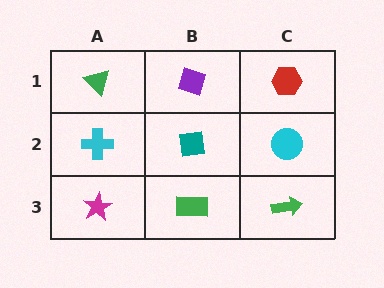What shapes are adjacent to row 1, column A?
A cyan cross (row 2, column A), a purple diamond (row 1, column B).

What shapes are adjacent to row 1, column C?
A cyan circle (row 2, column C), a purple diamond (row 1, column B).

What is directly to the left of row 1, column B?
A green triangle.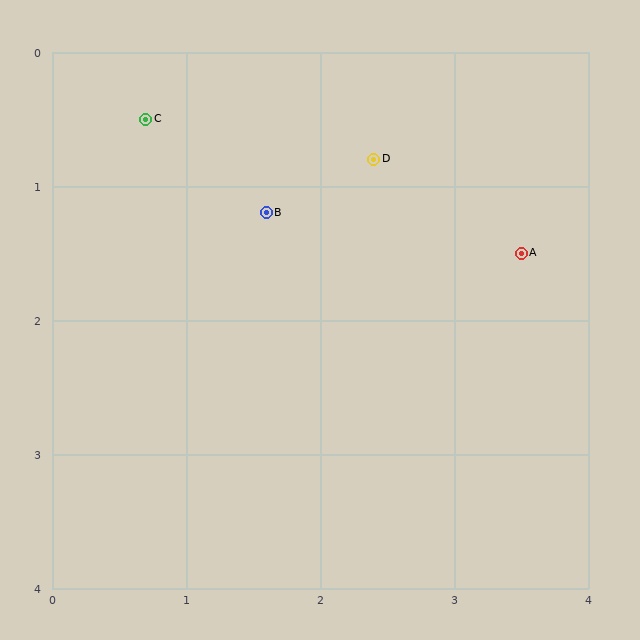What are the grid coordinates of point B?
Point B is at approximately (1.6, 1.2).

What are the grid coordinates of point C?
Point C is at approximately (0.7, 0.5).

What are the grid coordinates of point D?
Point D is at approximately (2.4, 0.8).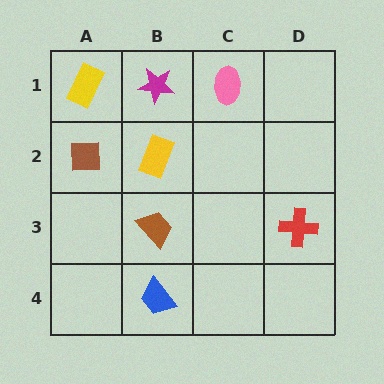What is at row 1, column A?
A yellow rectangle.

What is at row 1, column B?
A magenta star.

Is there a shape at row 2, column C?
No, that cell is empty.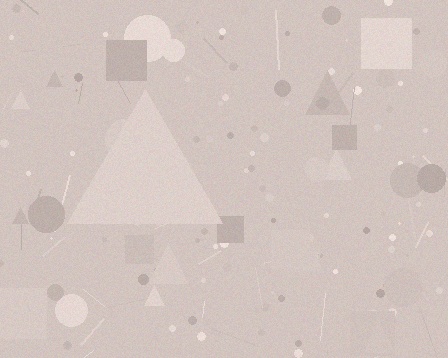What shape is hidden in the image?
A triangle is hidden in the image.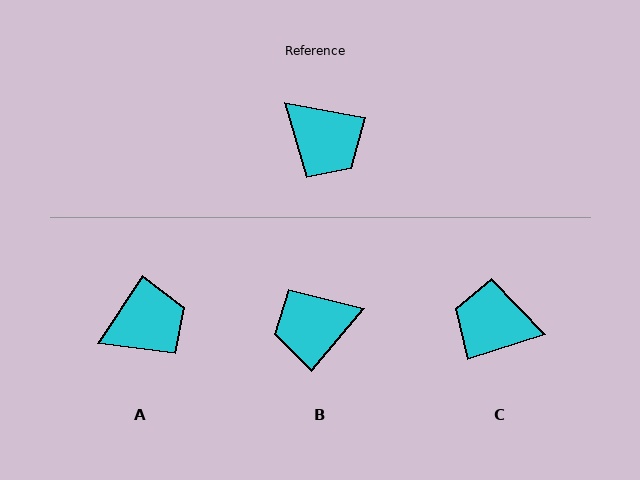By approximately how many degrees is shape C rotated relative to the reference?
Approximately 152 degrees clockwise.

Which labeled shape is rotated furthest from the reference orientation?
C, about 152 degrees away.